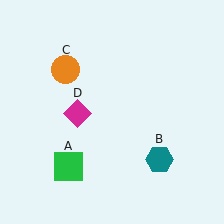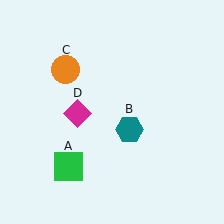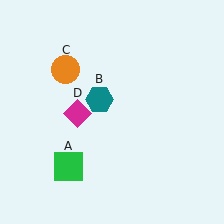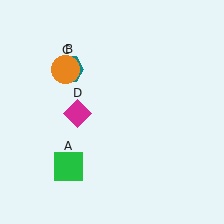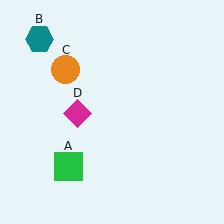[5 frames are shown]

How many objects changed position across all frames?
1 object changed position: teal hexagon (object B).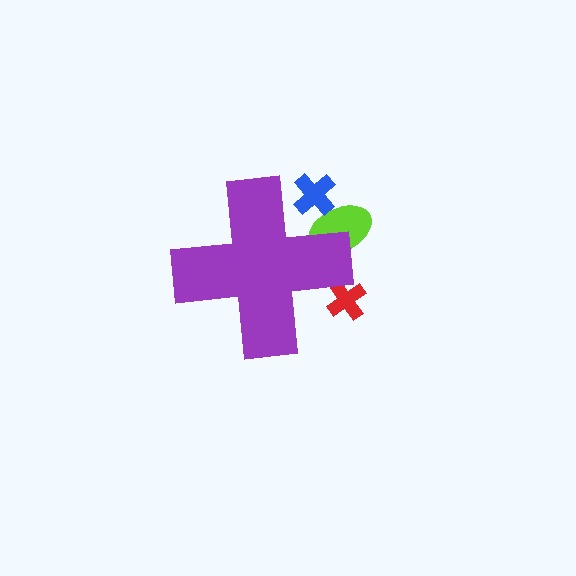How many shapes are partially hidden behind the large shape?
3 shapes are partially hidden.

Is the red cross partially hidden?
Yes, the red cross is partially hidden behind the purple cross.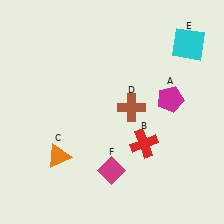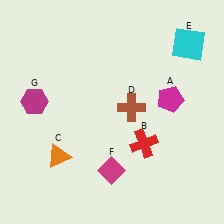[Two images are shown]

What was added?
A magenta hexagon (G) was added in Image 2.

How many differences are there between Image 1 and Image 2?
There is 1 difference between the two images.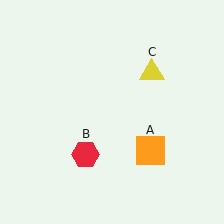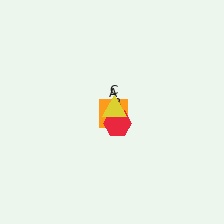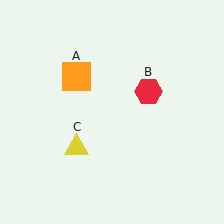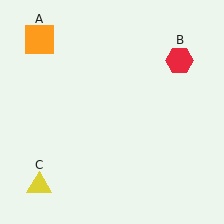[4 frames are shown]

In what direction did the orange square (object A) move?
The orange square (object A) moved up and to the left.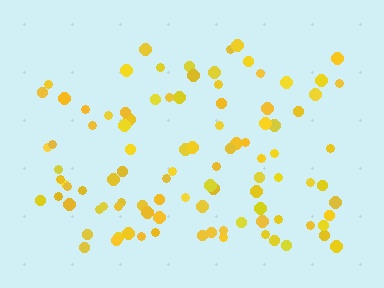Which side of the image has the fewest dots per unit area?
The top.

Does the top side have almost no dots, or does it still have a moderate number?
Still a moderate number, just noticeably fewer than the bottom.